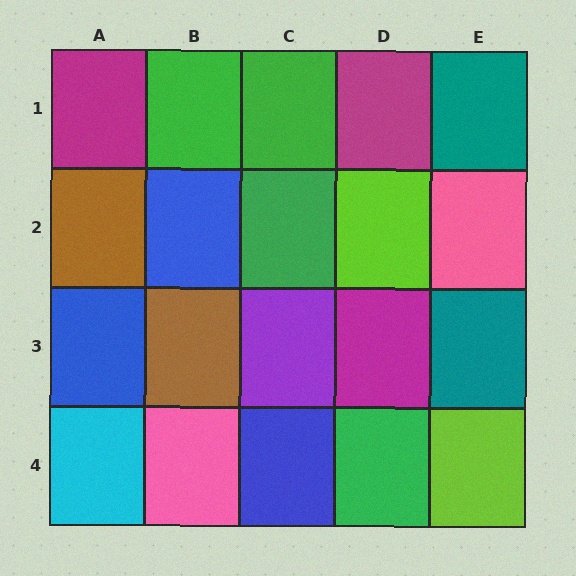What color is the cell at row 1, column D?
Magenta.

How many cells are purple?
1 cell is purple.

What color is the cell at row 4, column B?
Pink.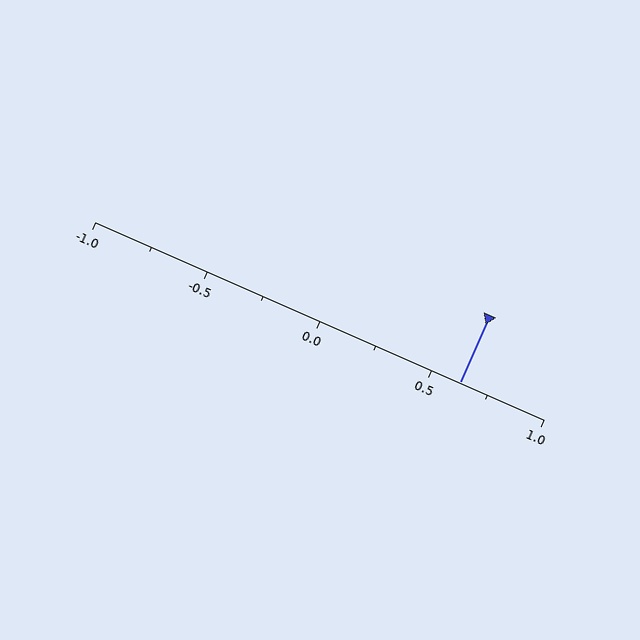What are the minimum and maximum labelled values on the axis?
The axis runs from -1.0 to 1.0.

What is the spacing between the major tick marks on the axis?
The major ticks are spaced 0.5 apart.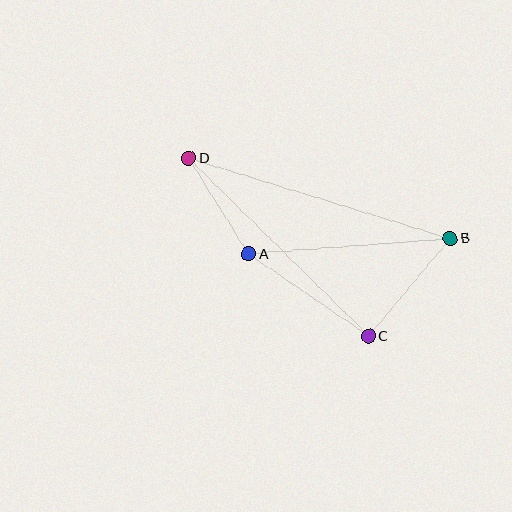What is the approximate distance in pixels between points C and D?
The distance between C and D is approximately 253 pixels.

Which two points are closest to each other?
Points A and D are closest to each other.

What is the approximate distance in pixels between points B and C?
The distance between B and C is approximately 127 pixels.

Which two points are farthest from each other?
Points B and D are farthest from each other.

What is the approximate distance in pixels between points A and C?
The distance between A and C is approximately 145 pixels.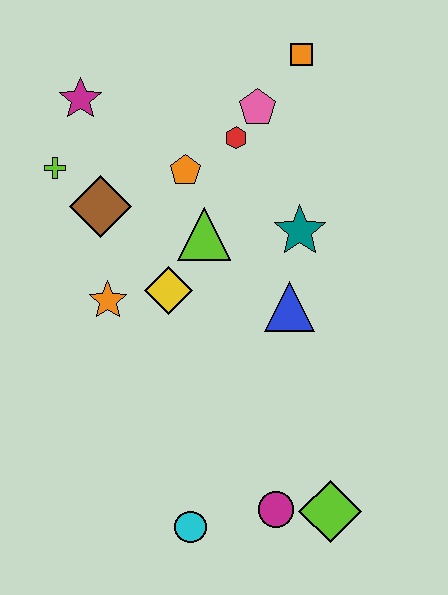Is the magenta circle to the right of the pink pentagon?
Yes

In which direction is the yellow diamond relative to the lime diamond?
The yellow diamond is above the lime diamond.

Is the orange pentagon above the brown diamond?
Yes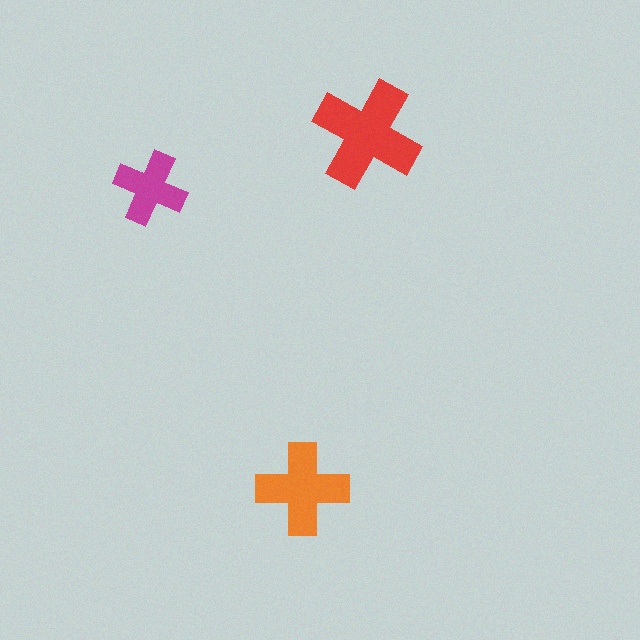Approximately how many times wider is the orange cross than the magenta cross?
About 1.5 times wider.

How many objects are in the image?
There are 3 objects in the image.